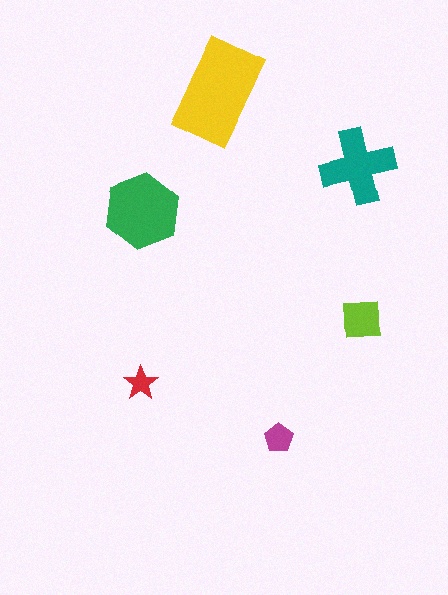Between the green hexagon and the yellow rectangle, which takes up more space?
The yellow rectangle.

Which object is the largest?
The yellow rectangle.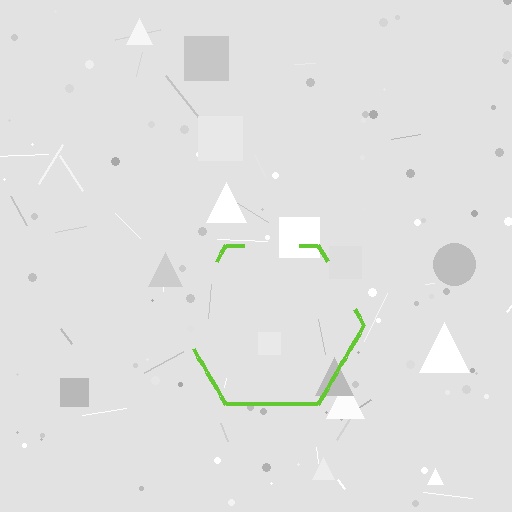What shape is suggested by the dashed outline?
The dashed outline suggests a hexagon.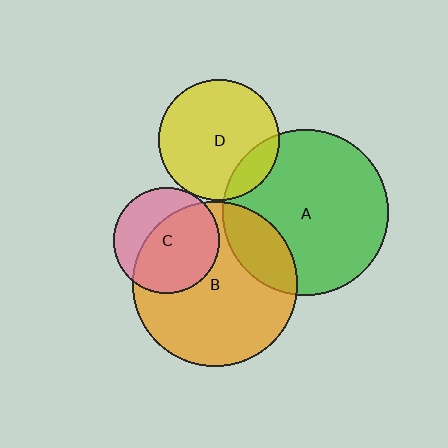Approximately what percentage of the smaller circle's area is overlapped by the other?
Approximately 20%.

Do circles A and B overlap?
Yes.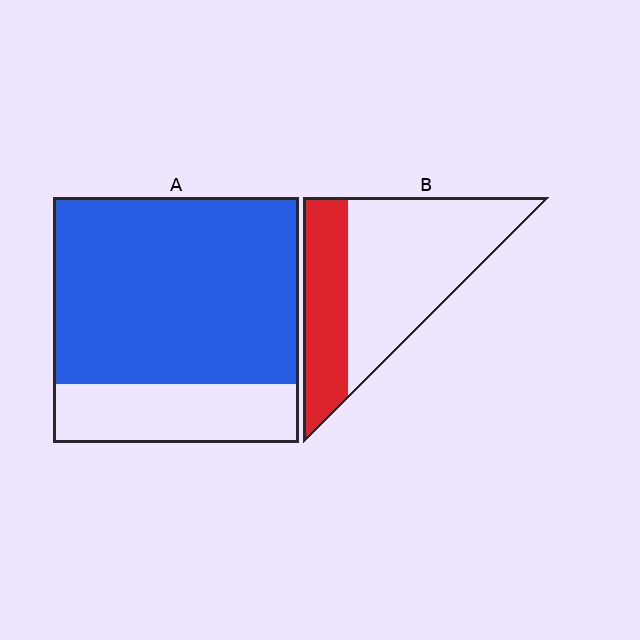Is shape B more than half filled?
No.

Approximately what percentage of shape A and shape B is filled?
A is approximately 75% and B is approximately 35%.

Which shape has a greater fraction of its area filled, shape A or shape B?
Shape A.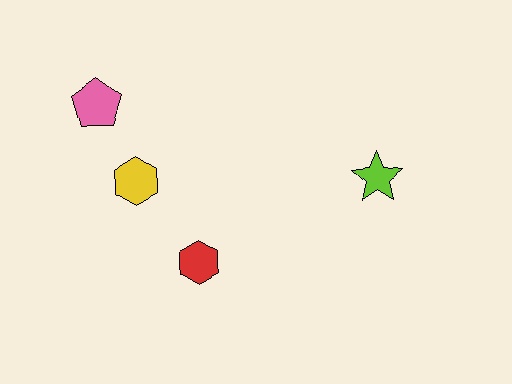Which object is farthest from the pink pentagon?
The lime star is farthest from the pink pentagon.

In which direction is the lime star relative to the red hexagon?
The lime star is to the right of the red hexagon.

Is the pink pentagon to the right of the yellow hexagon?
No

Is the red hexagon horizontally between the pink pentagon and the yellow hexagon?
No